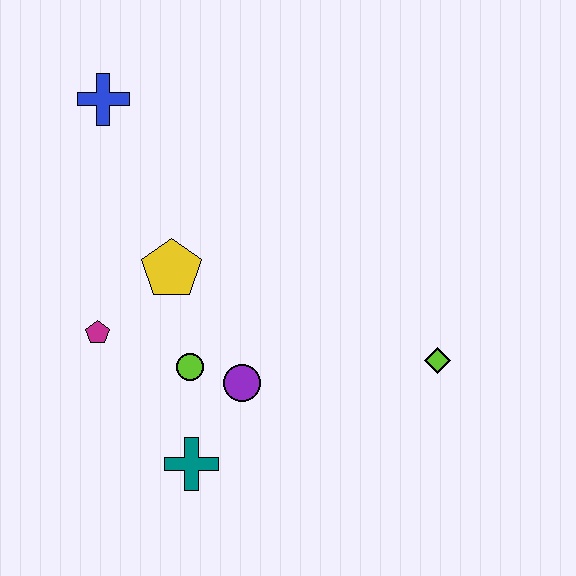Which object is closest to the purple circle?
The lime circle is closest to the purple circle.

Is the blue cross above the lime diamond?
Yes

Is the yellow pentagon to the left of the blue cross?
No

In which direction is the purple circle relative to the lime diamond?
The purple circle is to the left of the lime diamond.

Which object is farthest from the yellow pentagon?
The lime diamond is farthest from the yellow pentagon.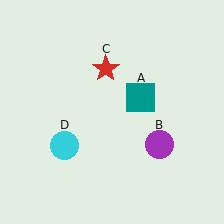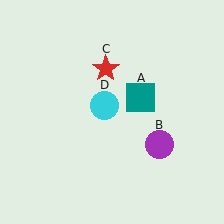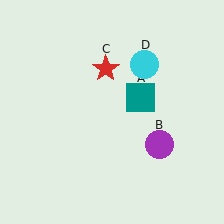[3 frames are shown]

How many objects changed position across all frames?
1 object changed position: cyan circle (object D).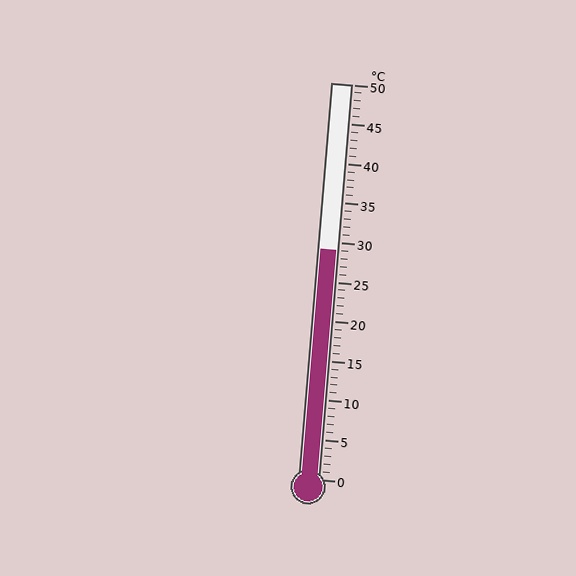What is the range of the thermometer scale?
The thermometer scale ranges from 0°C to 50°C.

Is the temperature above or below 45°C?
The temperature is below 45°C.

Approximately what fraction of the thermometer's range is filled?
The thermometer is filled to approximately 60% of its range.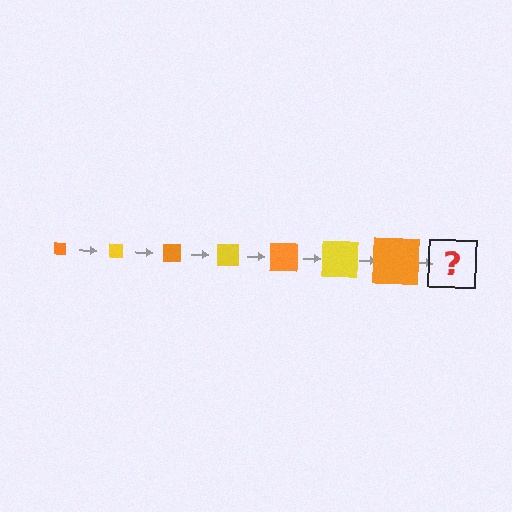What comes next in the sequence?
The next element should be a yellow square, larger than the previous one.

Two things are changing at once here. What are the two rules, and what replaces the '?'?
The two rules are that the square grows larger each step and the color cycles through orange and yellow. The '?' should be a yellow square, larger than the previous one.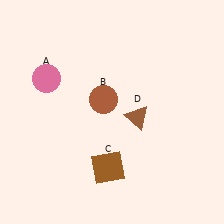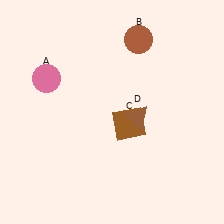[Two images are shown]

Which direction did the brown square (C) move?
The brown square (C) moved up.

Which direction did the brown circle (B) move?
The brown circle (B) moved up.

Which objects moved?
The objects that moved are: the brown circle (B), the brown square (C).